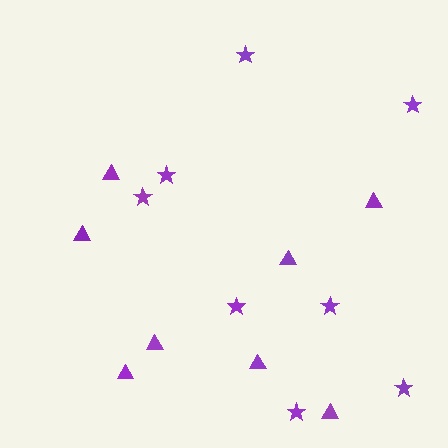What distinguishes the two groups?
There are 2 groups: one group of triangles (8) and one group of stars (8).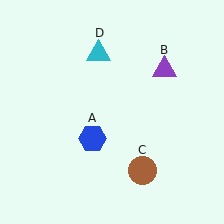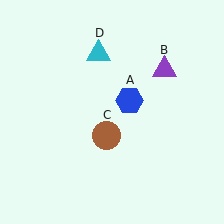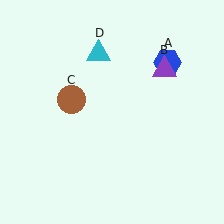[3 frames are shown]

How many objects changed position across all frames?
2 objects changed position: blue hexagon (object A), brown circle (object C).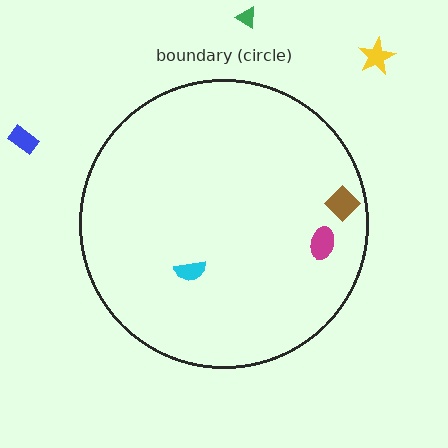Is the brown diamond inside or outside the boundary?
Inside.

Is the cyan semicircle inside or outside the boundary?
Inside.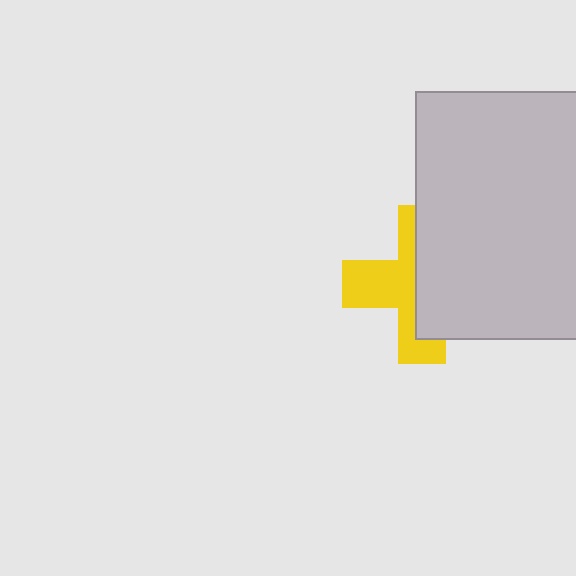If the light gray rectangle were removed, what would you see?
You would see the complete yellow cross.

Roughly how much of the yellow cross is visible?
About half of it is visible (roughly 48%).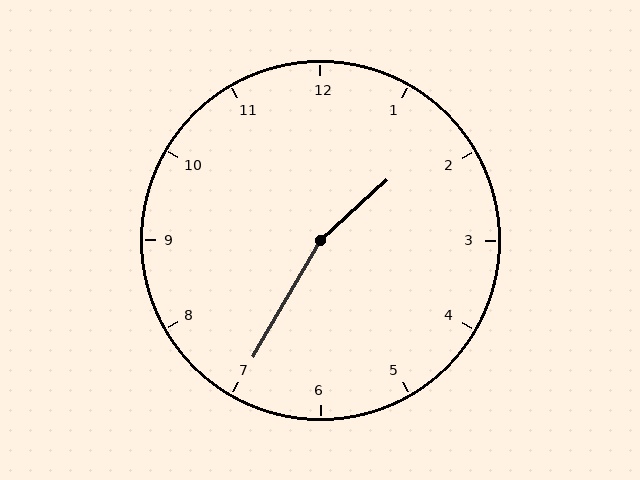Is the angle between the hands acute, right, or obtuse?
It is obtuse.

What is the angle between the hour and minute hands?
Approximately 162 degrees.